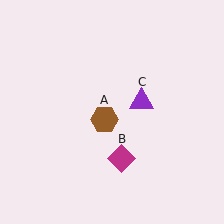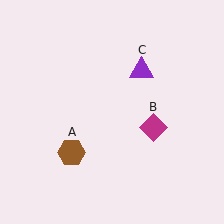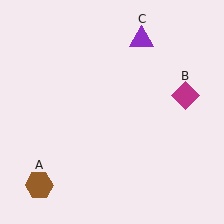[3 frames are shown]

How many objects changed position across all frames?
3 objects changed position: brown hexagon (object A), magenta diamond (object B), purple triangle (object C).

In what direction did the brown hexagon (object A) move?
The brown hexagon (object A) moved down and to the left.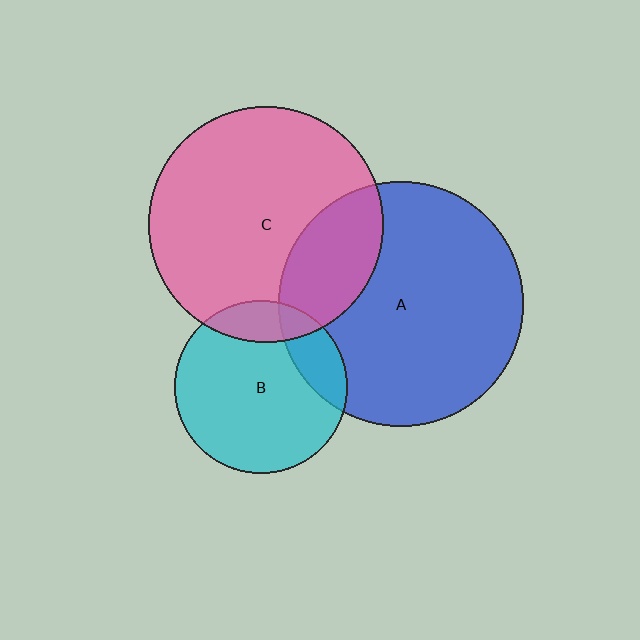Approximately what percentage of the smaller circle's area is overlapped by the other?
Approximately 15%.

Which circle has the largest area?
Circle A (blue).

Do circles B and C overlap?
Yes.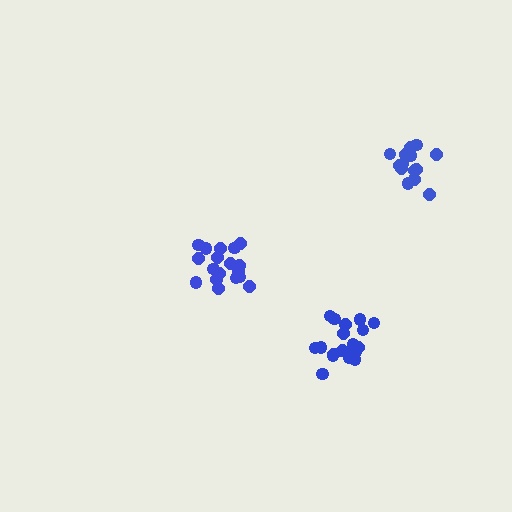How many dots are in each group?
Group 1: 18 dots, Group 2: 16 dots, Group 3: 18 dots (52 total).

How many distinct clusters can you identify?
There are 3 distinct clusters.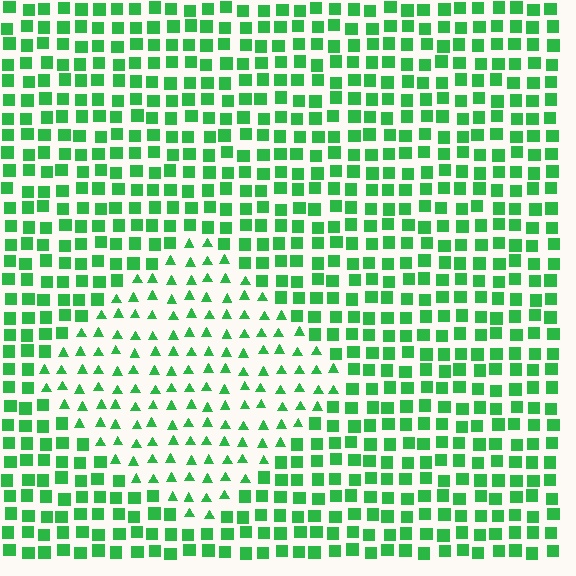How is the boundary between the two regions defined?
The boundary is defined by a change in element shape: triangles inside vs. squares outside. All elements share the same color and spacing.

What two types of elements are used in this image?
The image uses triangles inside the diamond region and squares outside it.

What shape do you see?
I see a diamond.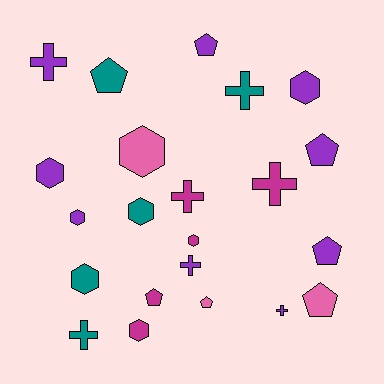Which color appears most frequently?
Purple, with 9 objects.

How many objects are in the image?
There are 22 objects.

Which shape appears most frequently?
Hexagon, with 8 objects.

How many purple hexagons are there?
There are 3 purple hexagons.